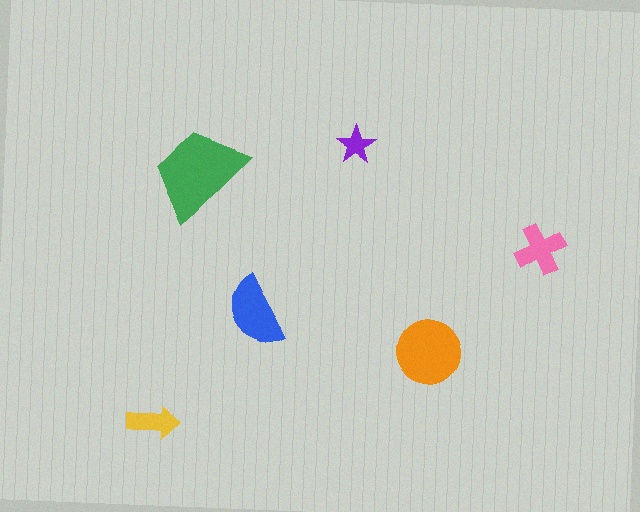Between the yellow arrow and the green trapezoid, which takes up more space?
The green trapezoid.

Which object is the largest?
The green trapezoid.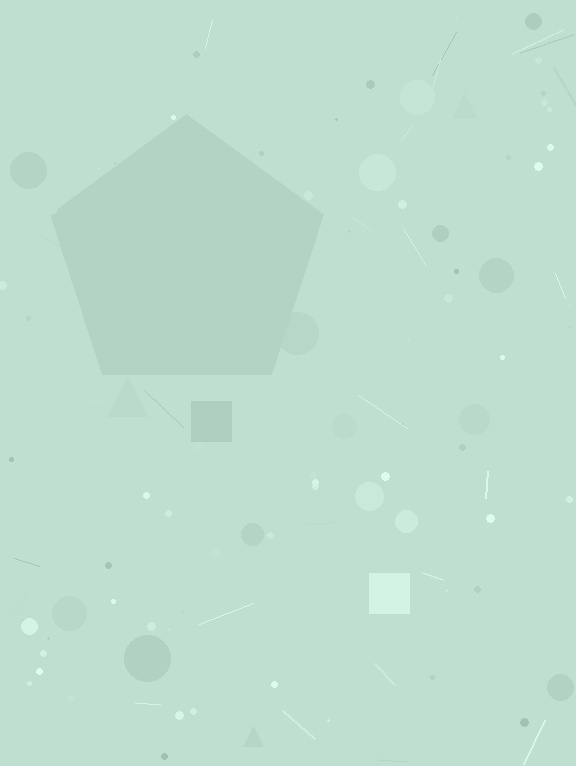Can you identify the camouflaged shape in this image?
The camouflaged shape is a pentagon.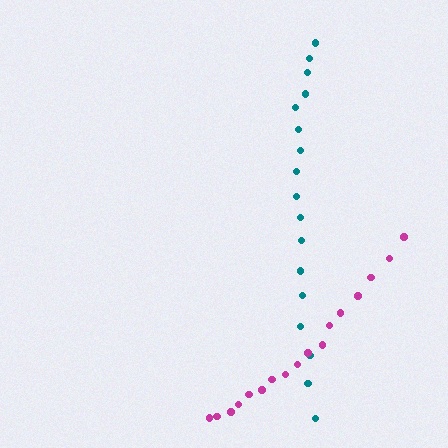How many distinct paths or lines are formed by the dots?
There are 2 distinct paths.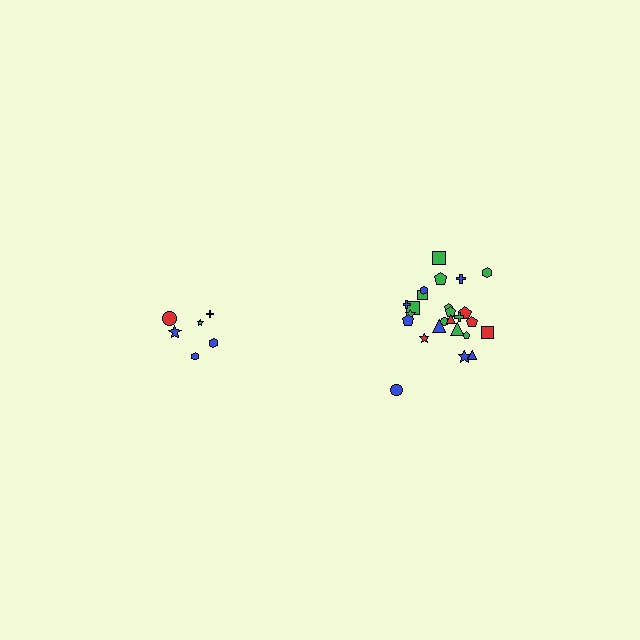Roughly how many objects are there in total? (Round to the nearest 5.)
Roughly 30 objects in total.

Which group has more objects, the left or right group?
The right group.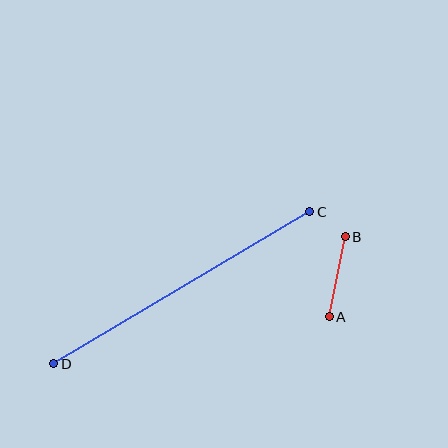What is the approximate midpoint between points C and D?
The midpoint is at approximately (182, 288) pixels.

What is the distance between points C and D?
The distance is approximately 298 pixels.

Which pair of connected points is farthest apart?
Points C and D are farthest apart.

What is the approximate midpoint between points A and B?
The midpoint is at approximately (337, 277) pixels.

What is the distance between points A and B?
The distance is approximately 81 pixels.